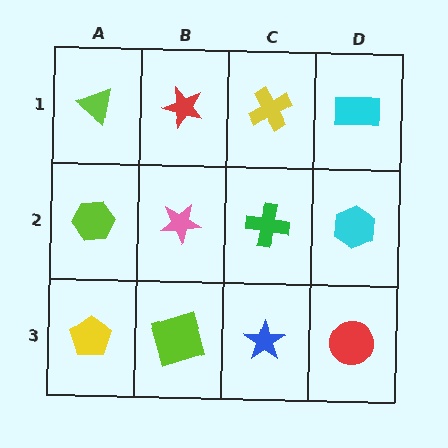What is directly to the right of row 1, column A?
A red star.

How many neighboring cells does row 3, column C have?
3.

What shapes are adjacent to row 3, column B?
A pink star (row 2, column B), a yellow pentagon (row 3, column A), a blue star (row 3, column C).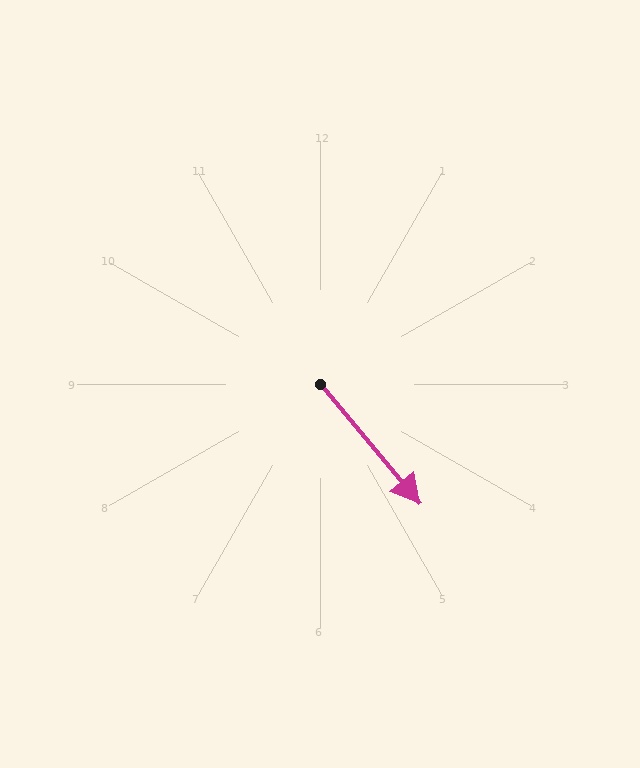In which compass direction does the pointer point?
Southeast.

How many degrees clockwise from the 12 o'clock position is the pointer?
Approximately 140 degrees.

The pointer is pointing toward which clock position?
Roughly 5 o'clock.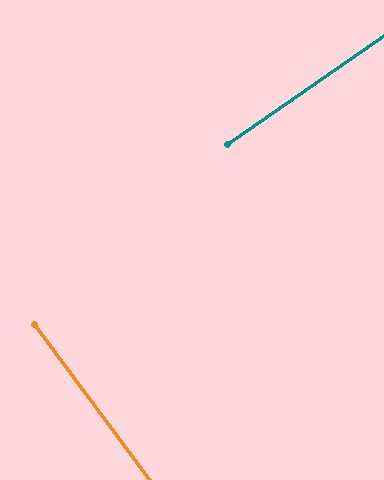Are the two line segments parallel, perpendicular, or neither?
Perpendicular — they meet at approximately 88°.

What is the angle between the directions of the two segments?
Approximately 88 degrees.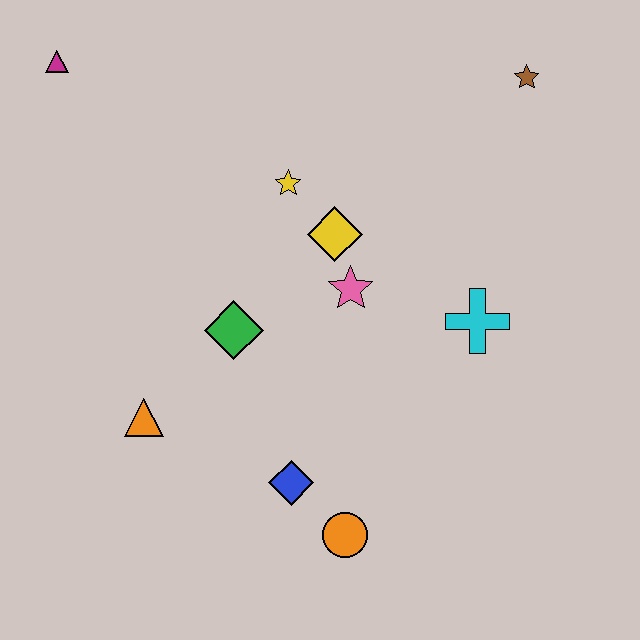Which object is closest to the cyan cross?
The pink star is closest to the cyan cross.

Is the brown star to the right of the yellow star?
Yes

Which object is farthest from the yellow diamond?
The magenta triangle is farthest from the yellow diamond.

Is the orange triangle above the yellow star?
No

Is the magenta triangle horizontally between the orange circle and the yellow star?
No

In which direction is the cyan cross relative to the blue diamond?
The cyan cross is to the right of the blue diamond.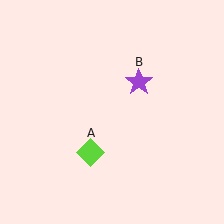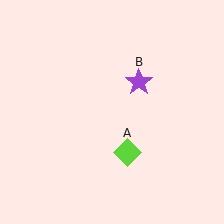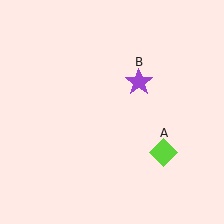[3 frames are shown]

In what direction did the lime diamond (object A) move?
The lime diamond (object A) moved right.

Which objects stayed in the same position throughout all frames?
Purple star (object B) remained stationary.